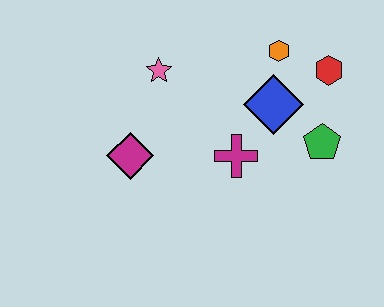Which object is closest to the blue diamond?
The orange hexagon is closest to the blue diamond.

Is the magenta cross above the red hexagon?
No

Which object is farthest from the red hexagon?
The magenta diamond is farthest from the red hexagon.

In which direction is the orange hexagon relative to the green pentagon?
The orange hexagon is above the green pentagon.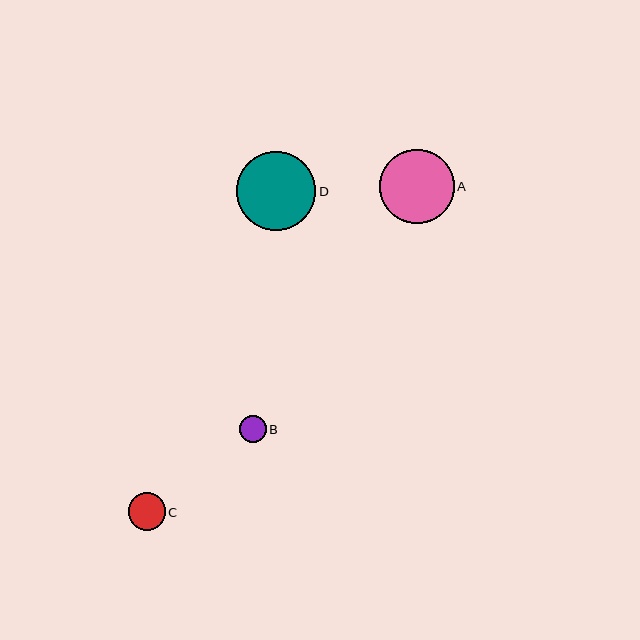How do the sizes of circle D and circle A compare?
Circle D and circle A are approximately the same size.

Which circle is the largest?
Circle D is the largest with a size of approximately 79 pixels.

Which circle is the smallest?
Circle B is the smallest with a size of approximately 27 pixels.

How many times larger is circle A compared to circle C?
Circle A is approximately 2.0 times the size of circle C.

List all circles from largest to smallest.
From largest to smallest: D, A, C, B.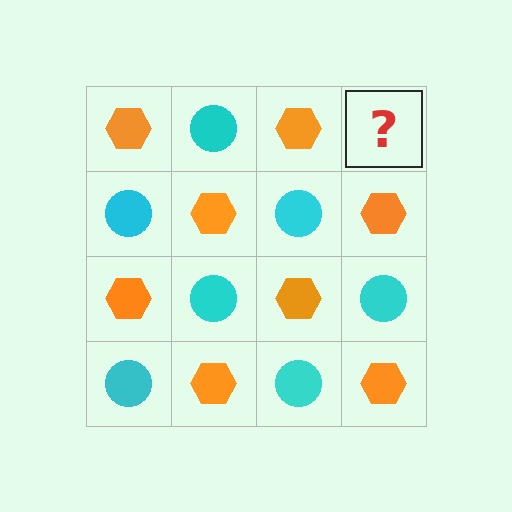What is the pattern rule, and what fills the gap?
The rule is that it alternates orange hexagon and cyan circle in a checkerboard pattern. The gap should be filled with a cyan circle.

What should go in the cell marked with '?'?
The missing cell should contain a cyan circle.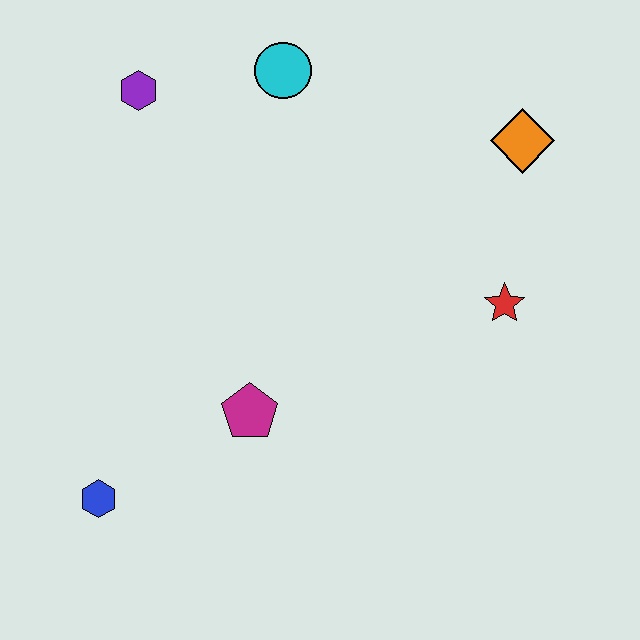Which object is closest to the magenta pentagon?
The blue hexagon is closest to the magenta pentagon.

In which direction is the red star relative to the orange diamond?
The red star is below the orange diamond.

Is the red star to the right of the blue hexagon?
Yes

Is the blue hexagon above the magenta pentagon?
No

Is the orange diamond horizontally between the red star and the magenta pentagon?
No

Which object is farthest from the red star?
The blue hexagon is farthest from the red star.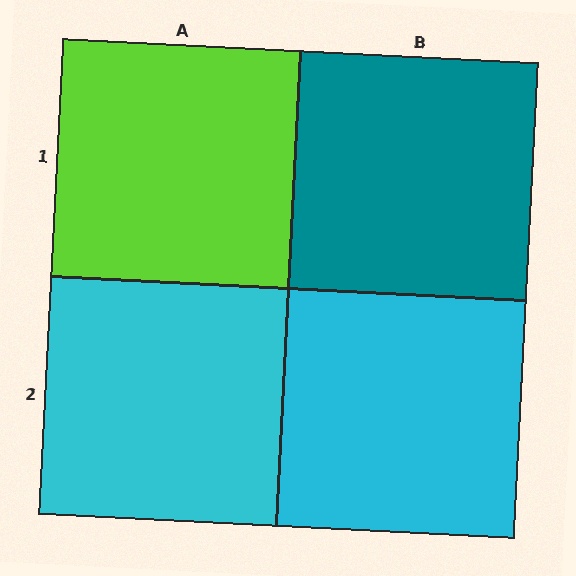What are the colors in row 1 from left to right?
Lime, teal.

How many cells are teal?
1 cell is teal.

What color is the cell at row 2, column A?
Cyan.